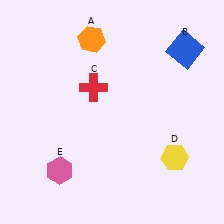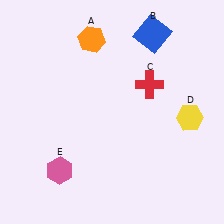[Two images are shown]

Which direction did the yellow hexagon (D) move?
The yellow hexagon (D) moved up.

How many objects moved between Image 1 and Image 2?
3 objects moved between the two images.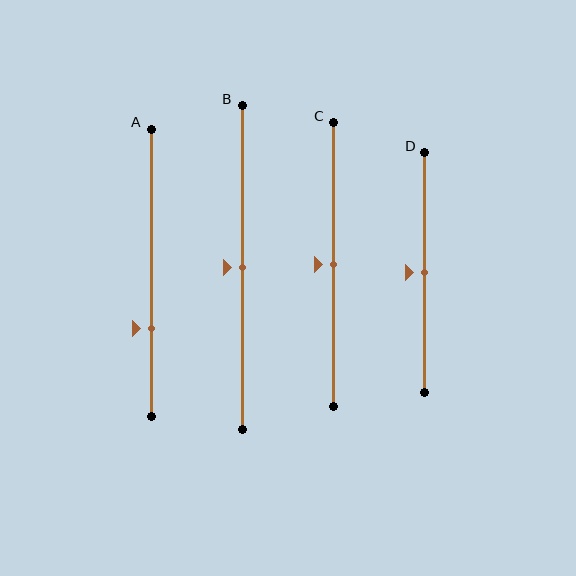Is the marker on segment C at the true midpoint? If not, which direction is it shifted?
Yes, the marker on segment C is at the true midpoint.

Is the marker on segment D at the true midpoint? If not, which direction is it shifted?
Yes, the marker on segment D is at the true midpoint.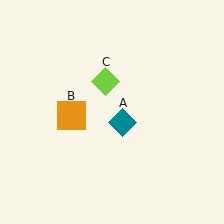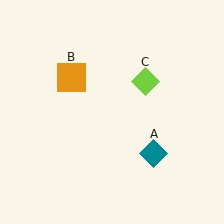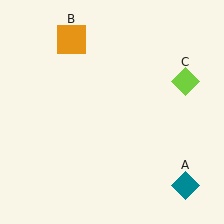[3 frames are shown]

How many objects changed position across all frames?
3 objects changed position: teal diamond (object A), orange square (object B), lime diamond (object C).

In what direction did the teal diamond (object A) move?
The teal diamond (object A) moved down and to the right.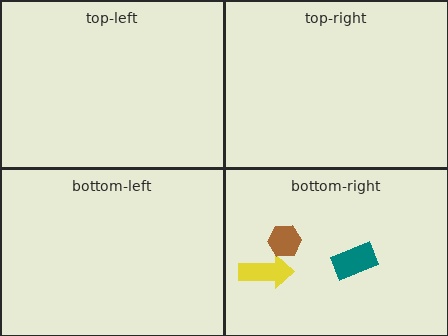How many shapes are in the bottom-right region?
3.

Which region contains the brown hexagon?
The bottom-right region.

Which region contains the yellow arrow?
The bottom-right region.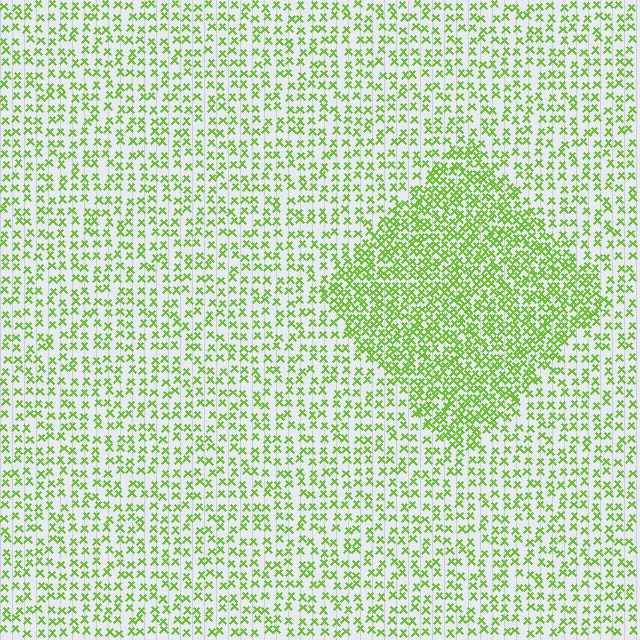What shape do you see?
I see a diamond.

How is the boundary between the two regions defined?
The boundary is defined by a change in element density (approximately 2.0x ratio). All elements are the same color, size, and shape.